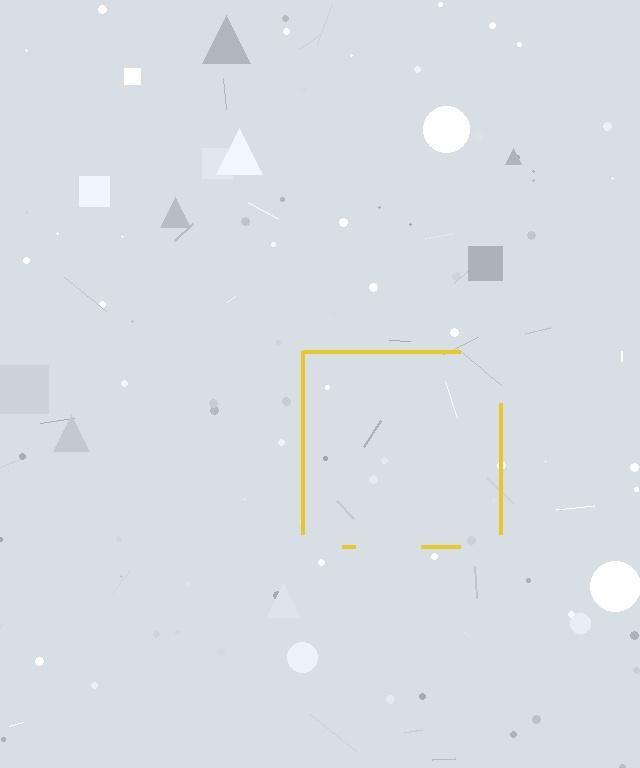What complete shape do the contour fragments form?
The contour fragments form a square.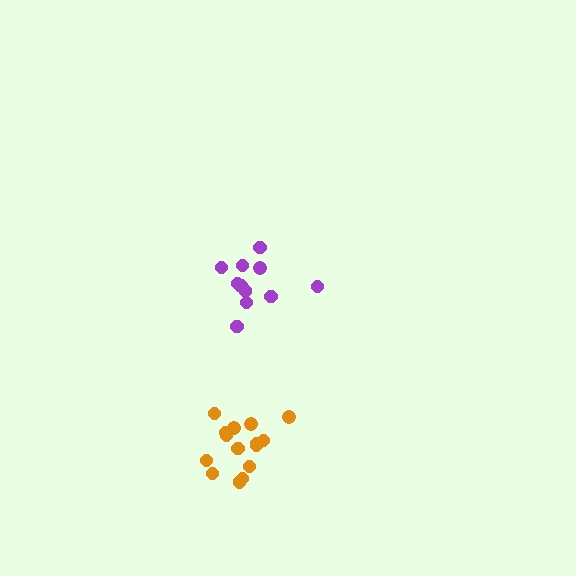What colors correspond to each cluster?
The clusters are colored: orange, purple.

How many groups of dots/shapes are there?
There are 2 groups.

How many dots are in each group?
Group 1: 15 dots, Group 2: 12 dots (27 total).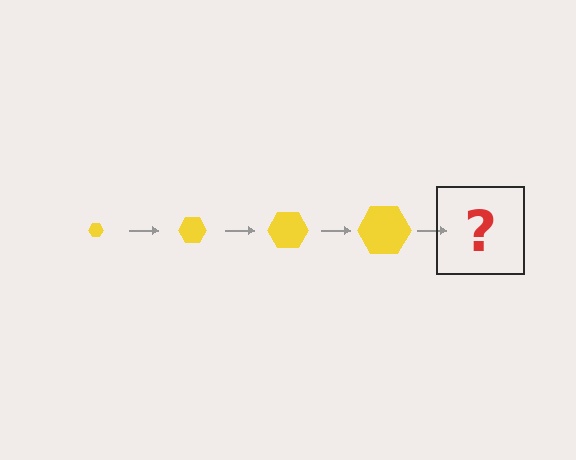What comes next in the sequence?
The next element should be a yellow hexagon, larger than the previous one.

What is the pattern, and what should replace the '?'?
The pattern is that the hexagon gets progressively larger each step. The '?' should be a yellow hexagon, larger than the previous one.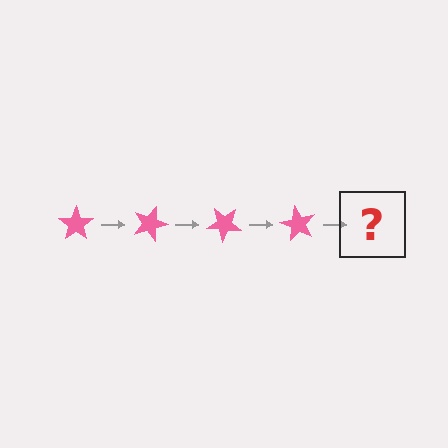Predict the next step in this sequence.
The next step is a pink star rotated 80 degrees.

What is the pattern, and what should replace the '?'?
The pattern is that the star rotates 20 degrees each step. The '?' should be a pink star rotated 80 degrees.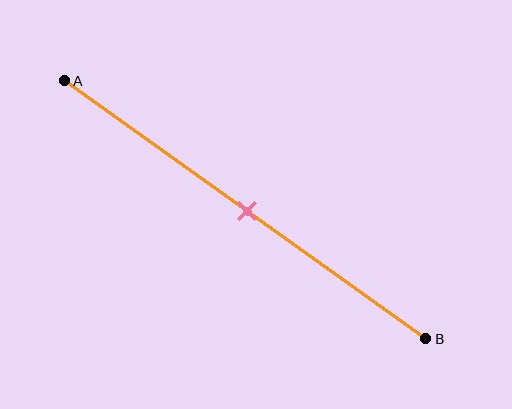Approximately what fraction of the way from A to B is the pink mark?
The pink mark is approximately 50% of the way from A to B.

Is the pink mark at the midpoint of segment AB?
Yes, the mark is approximately at the midpoint.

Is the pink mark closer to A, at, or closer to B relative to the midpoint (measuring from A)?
The pink mark is approximately at the midpoint of segment AB.